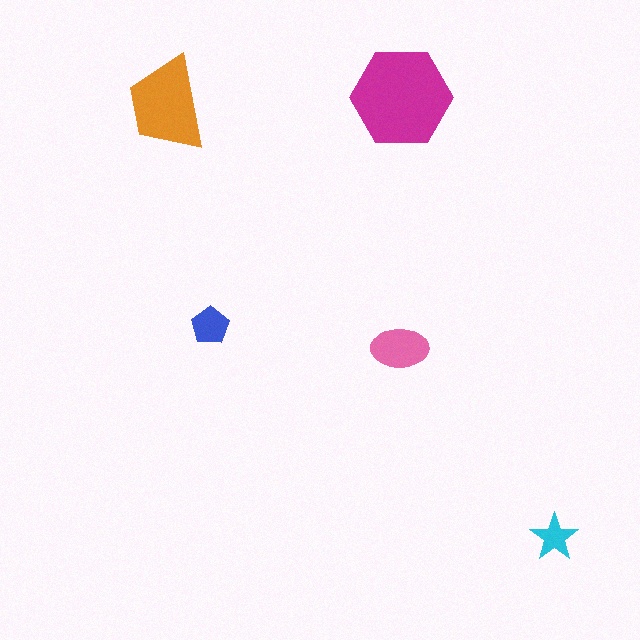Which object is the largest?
The magenta hexagon.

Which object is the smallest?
The cyan star.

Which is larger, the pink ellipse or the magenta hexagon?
The magenta hexagon.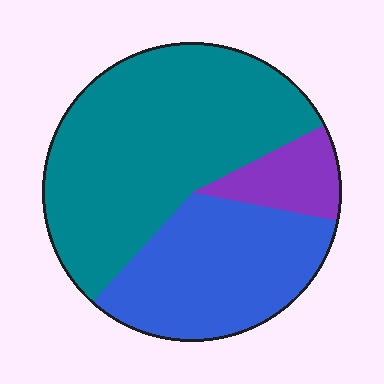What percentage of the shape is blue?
Blue covers around 35% of the shape.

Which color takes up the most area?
Teal, at roughly 55%.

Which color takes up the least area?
Purple, at roughly 10%.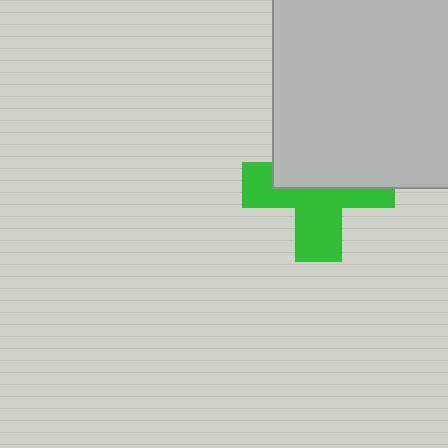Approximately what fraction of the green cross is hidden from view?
Roughly 49% of the green cross is hidden behind the light gray rectangle.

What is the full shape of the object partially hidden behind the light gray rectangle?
The partially hidden object is a green cross.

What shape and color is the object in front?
The object in front is a light gray rectangle.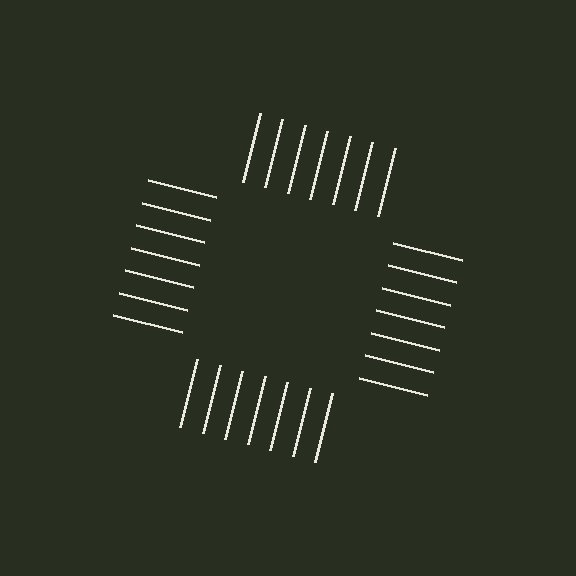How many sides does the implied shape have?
4 sides — the line-ends trace a square.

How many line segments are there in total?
28 — 7 along each of the 4 edges.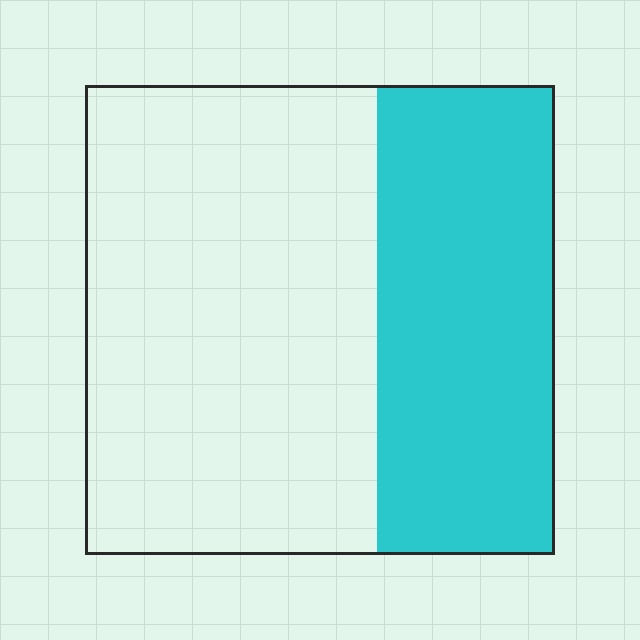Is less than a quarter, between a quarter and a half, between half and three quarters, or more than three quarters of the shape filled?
Between a quarter and a half.